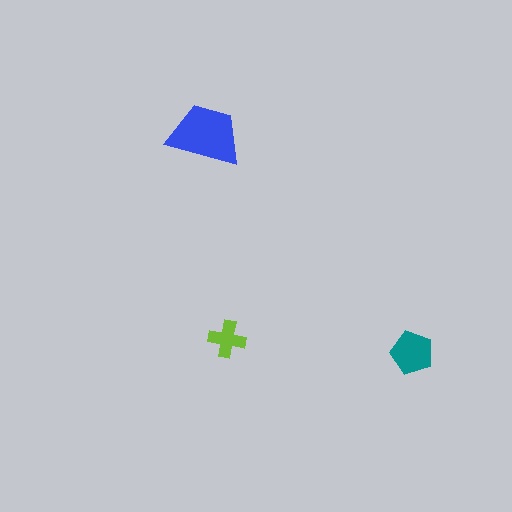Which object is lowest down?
The teal pentagon is bottommost.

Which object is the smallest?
The lime cross.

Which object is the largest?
The blue trapezoid.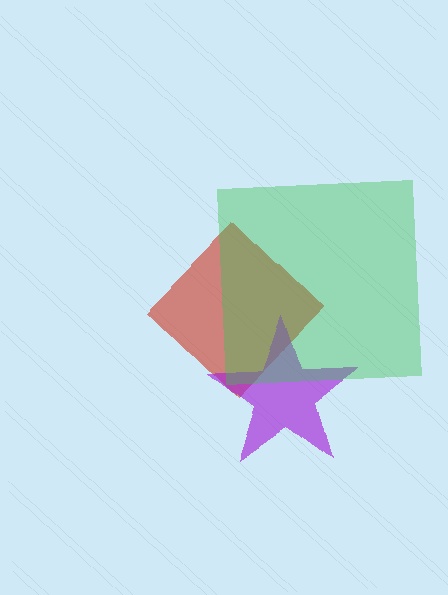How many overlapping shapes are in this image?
There are 3 overlapping shapes in the image.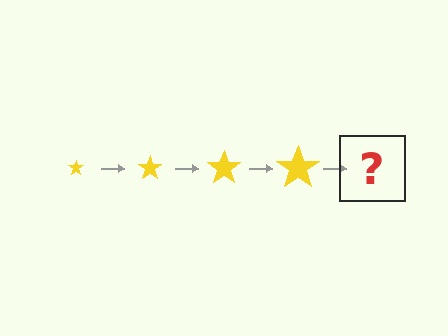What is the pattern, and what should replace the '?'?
The pattern is that the star gets progressively larger each step. The '?' should be a yellow star, larger than the previous one.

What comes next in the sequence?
The next element should be a yellow star, larger than the previous one.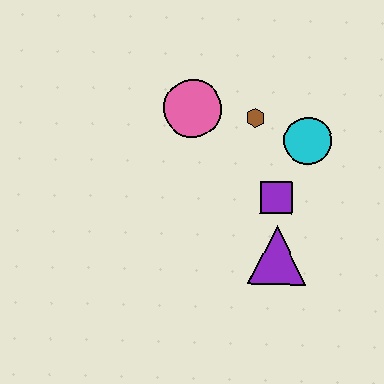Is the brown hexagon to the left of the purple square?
Yes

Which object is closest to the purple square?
The purple triangle is closest to the purple square.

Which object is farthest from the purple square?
The pink circle is farthest from the purple square.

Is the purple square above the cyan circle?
No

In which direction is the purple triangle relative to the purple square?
The purple triangle is below the purple square.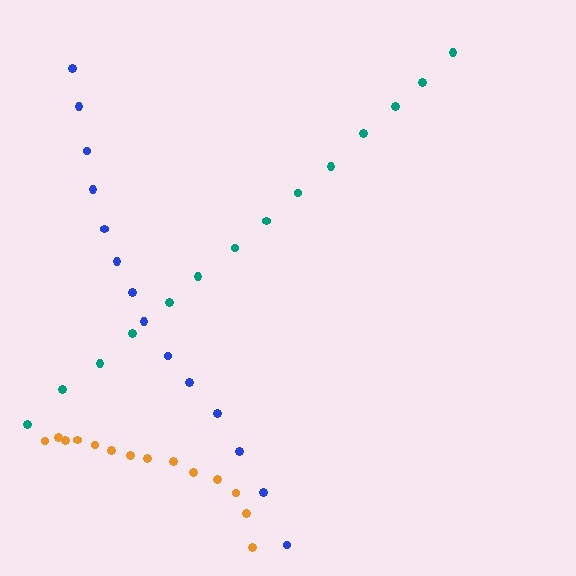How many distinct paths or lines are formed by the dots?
There are 3 distinct paths.